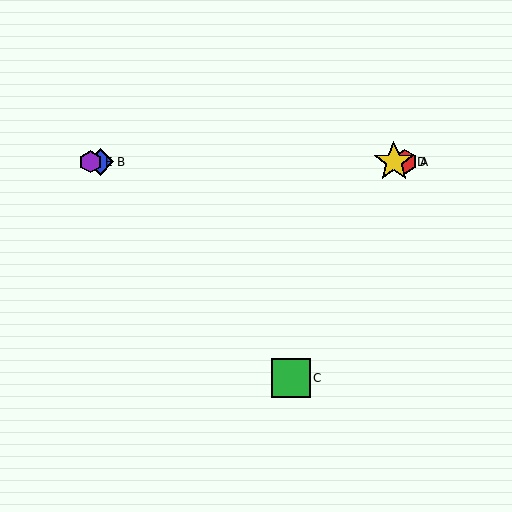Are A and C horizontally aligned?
No, A is at y≈162 and C is at y≈378.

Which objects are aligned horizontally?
Objects A, B, D, E are aligned horizontally.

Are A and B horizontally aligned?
Yes, both are at y≈162.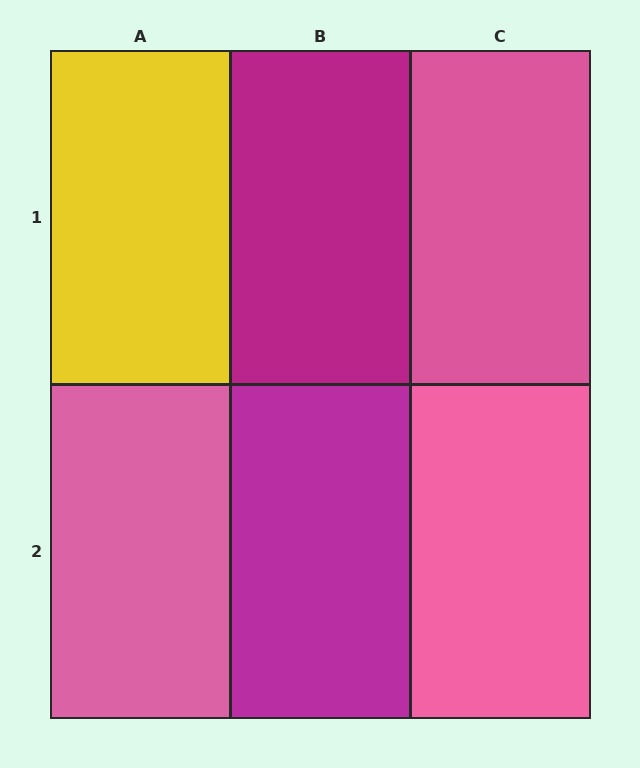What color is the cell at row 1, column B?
Magenta.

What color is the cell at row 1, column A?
Yellow.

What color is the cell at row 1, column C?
Pink.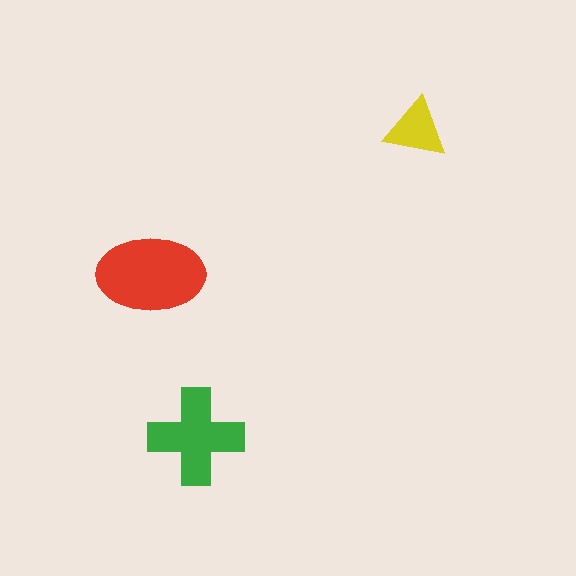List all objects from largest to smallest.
The red ellipse, the green cross, the yellow triangle.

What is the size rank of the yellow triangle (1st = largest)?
3rd.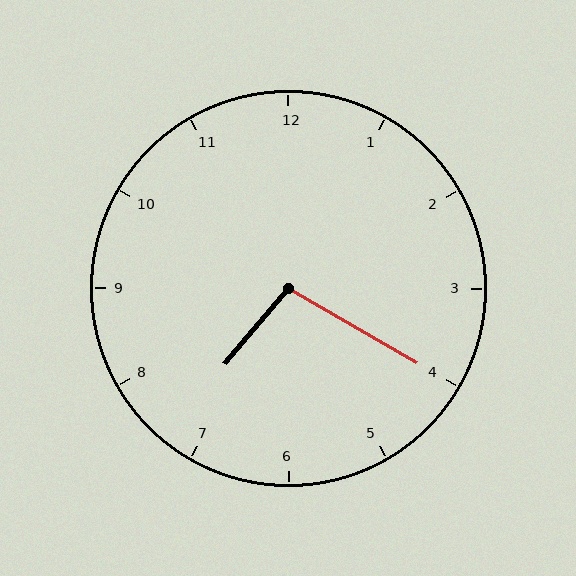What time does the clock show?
7:20.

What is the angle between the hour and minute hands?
Approximately 100 degrees.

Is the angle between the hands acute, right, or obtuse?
It is obtuse.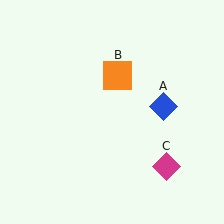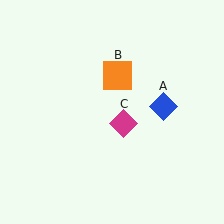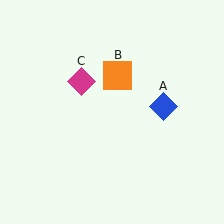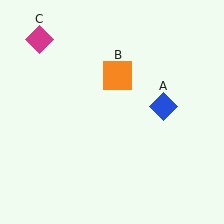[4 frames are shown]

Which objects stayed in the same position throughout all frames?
Blue diamond (object A) and orange square (object B) remained stationary.